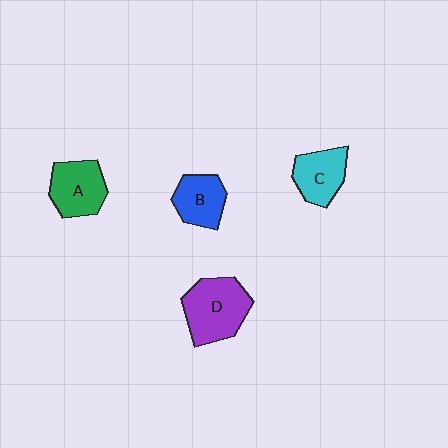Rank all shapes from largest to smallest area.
From largest to smallest: D (purple), A (green), C (cyan), B (blue).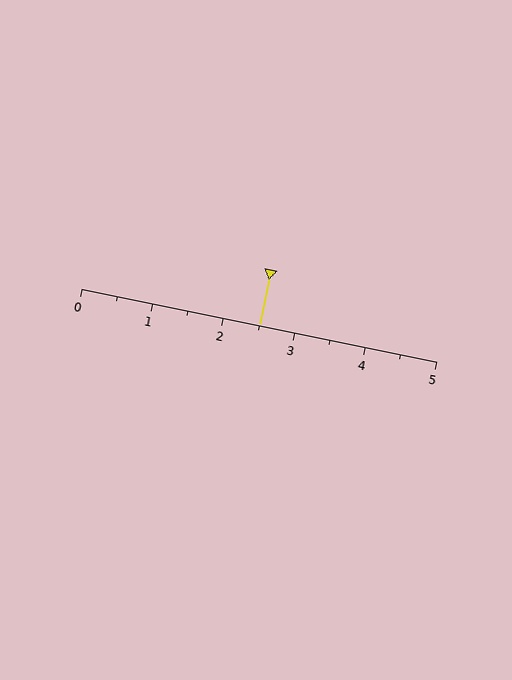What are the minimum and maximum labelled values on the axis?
The axis runs from 0 to 5.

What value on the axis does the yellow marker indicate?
The marker indicates approximately 2.5.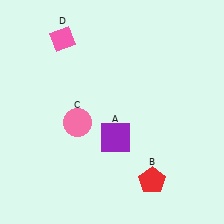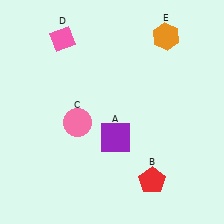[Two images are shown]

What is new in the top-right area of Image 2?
An orange hexagon (E) was added in the top-right area of Image 2.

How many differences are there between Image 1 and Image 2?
There is 1 difference between the two images.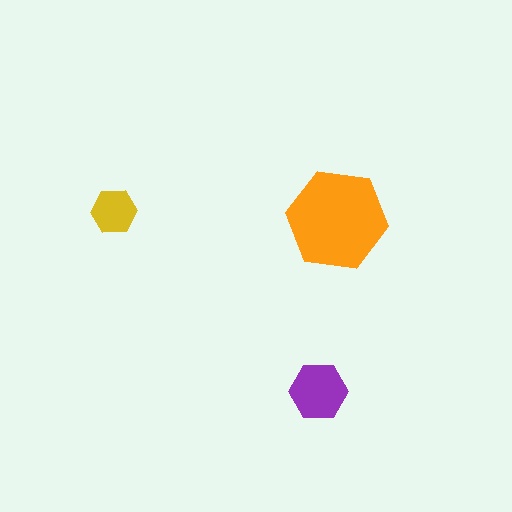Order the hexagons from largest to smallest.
the orange one, the purple one, the yellow one.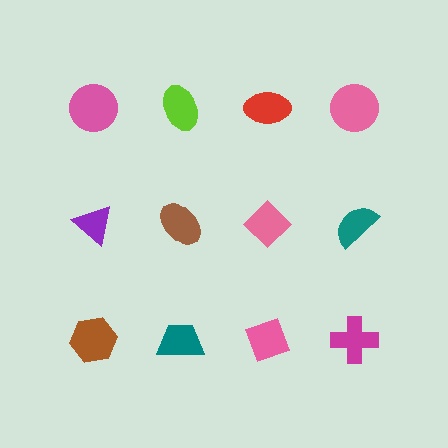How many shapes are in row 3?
4 shapes.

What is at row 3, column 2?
A teal trapezoid.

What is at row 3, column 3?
A pink diamond.